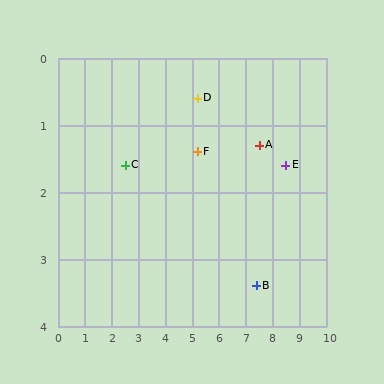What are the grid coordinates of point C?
Point C is at approximately (2.5, 1.6).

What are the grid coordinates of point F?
Point F is at approximately (5.2, 1.4).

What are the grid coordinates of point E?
Point E is at approximately (8.5, 1.6).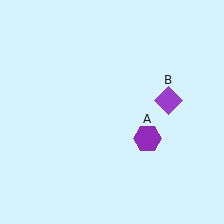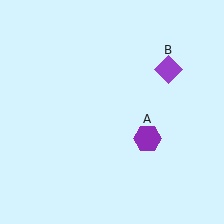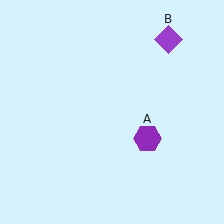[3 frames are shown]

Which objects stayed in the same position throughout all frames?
Purple hexagon (object A) remained stationary.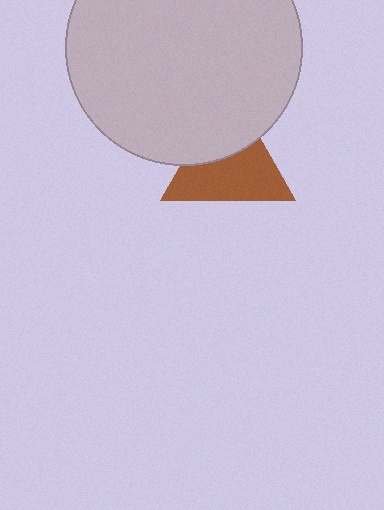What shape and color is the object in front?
The object in front is a light gray circle.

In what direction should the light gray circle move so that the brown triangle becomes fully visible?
The light gray circle should move up. That is the shortest direction to clear the overlap and leave the brown triangle fully visible.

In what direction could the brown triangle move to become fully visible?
The brown triangle could move down. That would shift it out from behind the light gray circle entirely.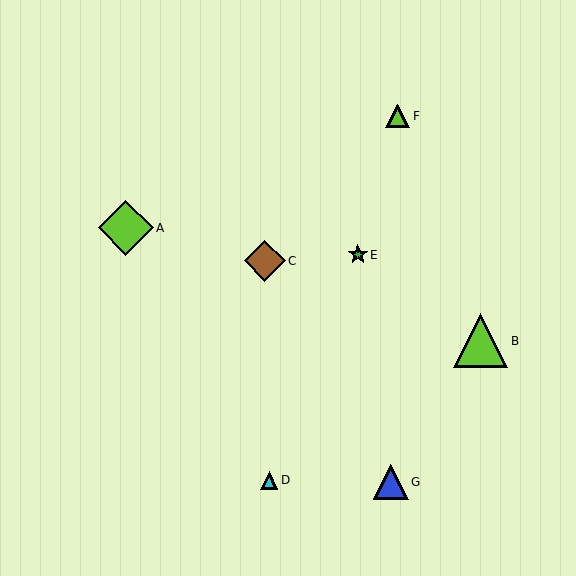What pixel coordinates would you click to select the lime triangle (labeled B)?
Click at (480, 341) to select the lime triangle B.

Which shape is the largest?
The lime diamond (labeled A) is the largest.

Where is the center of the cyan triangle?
The center of the cyan triangle is at (269, 480).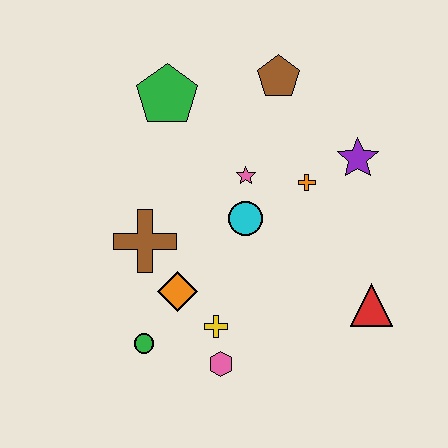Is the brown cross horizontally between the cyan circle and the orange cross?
No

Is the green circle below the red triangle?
Yes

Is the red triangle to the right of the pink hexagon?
Yes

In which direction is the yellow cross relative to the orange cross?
The yellow cross is below the orange cross.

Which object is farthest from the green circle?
The brown pentagon is farthest from the green circle.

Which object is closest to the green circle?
The orange diamond is closest to the green circle.